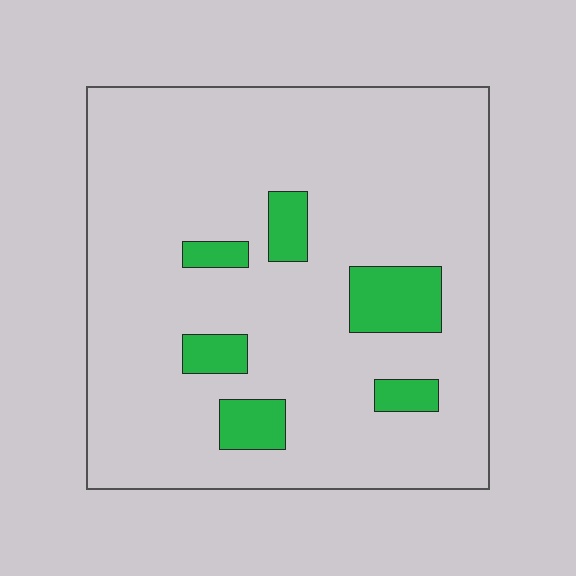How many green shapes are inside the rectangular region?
6.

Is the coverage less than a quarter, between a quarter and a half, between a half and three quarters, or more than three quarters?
Less than a quarter.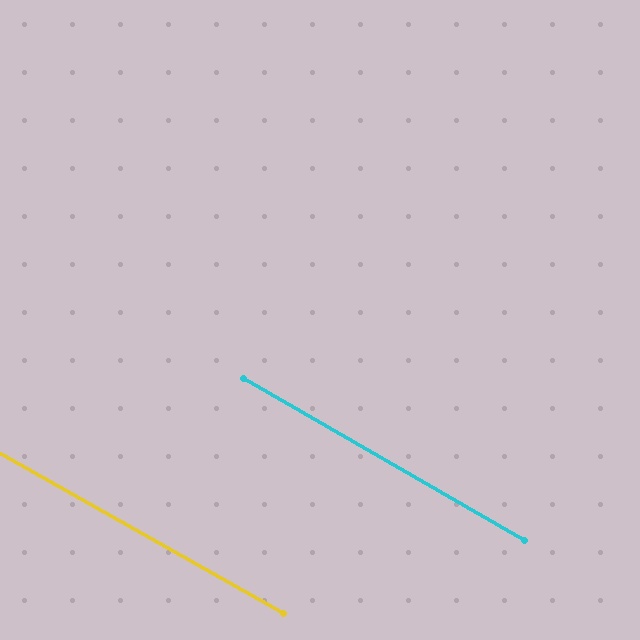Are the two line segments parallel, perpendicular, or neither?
Parallel — their directions differ by only 0.8°.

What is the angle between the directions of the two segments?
Approximately 1 degree.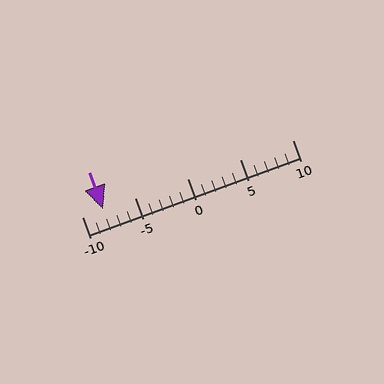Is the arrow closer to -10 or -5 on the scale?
The arrow is closer to -10.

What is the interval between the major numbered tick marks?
The major tick marks are spaced 5 units apart.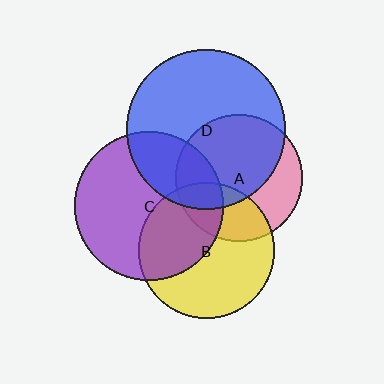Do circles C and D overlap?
Yes.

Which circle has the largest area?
Circle D (blue).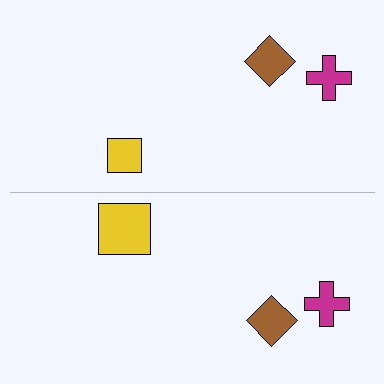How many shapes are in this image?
There are 6 shapes in this image.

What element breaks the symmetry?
The yellow square on the bottom side has a different size than its mirror counterpart.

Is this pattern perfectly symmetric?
No, the pattern is not perfectly symmetric. The yellow square on the bottom side has a different size than its mirror counterpart.